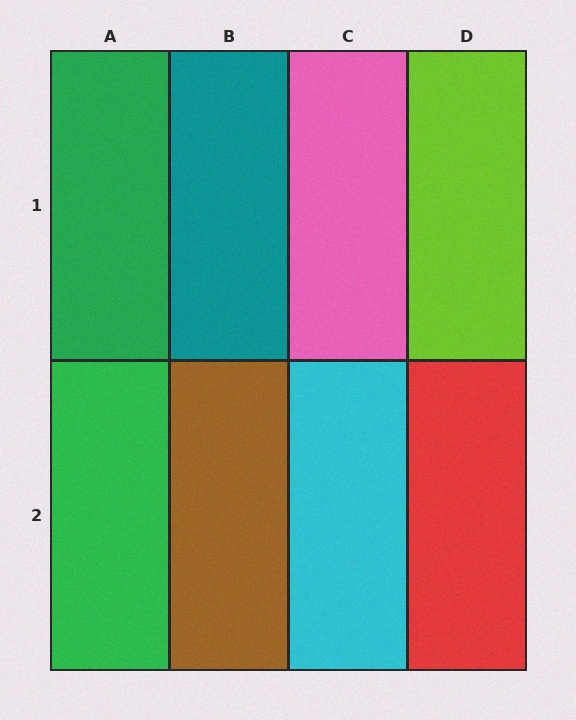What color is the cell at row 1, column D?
Lime.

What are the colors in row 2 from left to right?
Green, brown, cyan, red.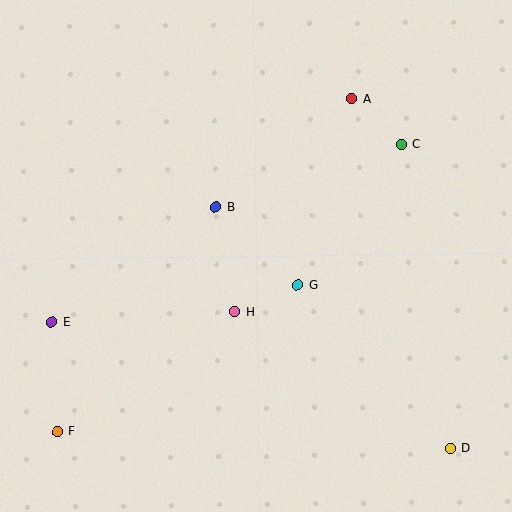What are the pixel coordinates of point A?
Point A is at (352, 98).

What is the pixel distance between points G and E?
The distance between G and E is 249 pixels.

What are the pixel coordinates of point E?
Point E is at (51, 322).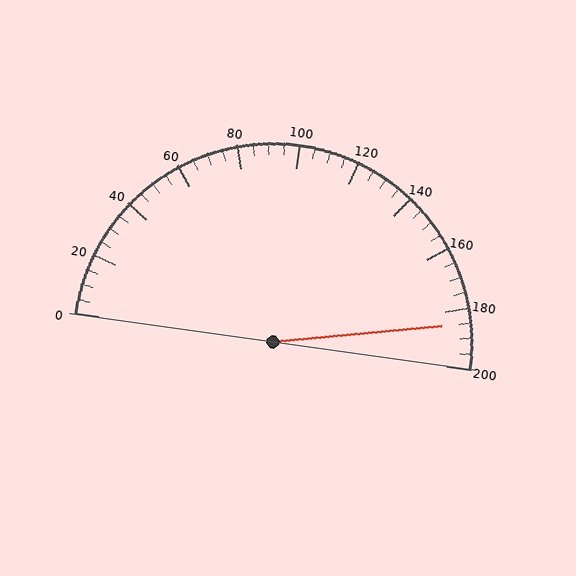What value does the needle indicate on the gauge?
The needle indicates approximately 185.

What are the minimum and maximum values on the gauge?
The gauge ranges from 0 to 200.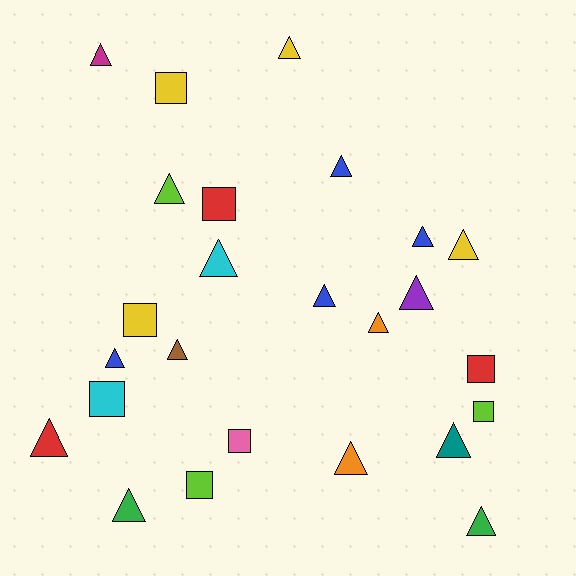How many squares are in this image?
There are 8 squares.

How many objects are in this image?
There are 25 objects.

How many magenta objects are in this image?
There is 1 magenta object.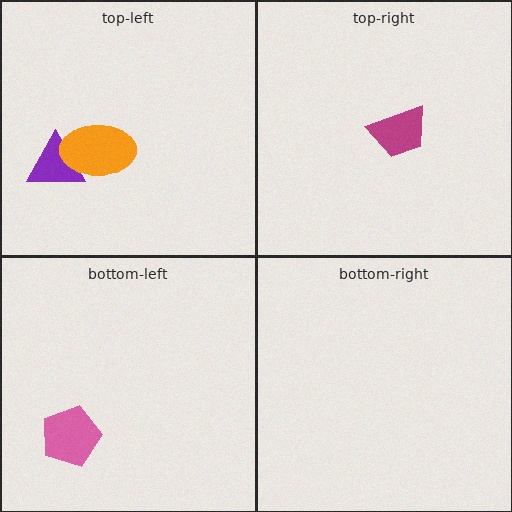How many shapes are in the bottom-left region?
1.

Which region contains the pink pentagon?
The bottom-left region.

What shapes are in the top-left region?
The purple triangle, the orange ellipse.